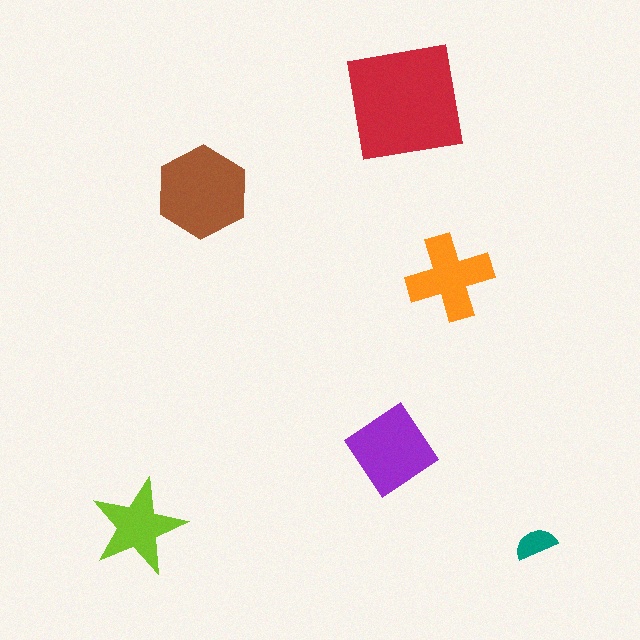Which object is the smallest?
The teal semicircle.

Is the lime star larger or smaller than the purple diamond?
Smaller.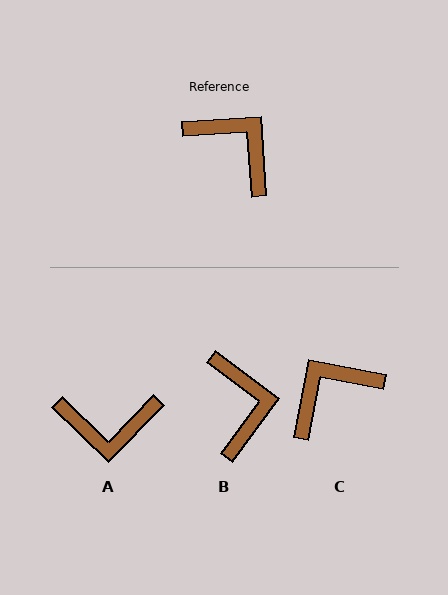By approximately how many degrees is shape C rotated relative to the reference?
Approximately 75 degrees counter-clockwise.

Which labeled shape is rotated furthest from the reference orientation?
A, about 138 degrees away.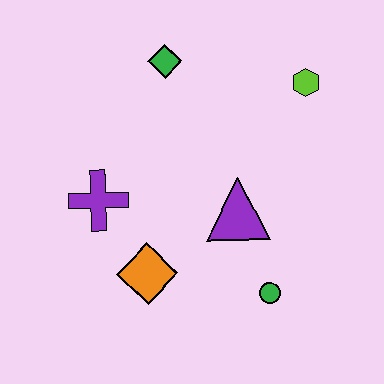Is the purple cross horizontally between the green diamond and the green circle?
No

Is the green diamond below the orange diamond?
No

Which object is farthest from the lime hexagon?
The orange diamond is farthest from the lime hexagon.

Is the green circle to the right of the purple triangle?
Yes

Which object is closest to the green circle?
The purple triangle is closest to the green circle.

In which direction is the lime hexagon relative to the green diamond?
The lime hexagon is to the right of the green diamond.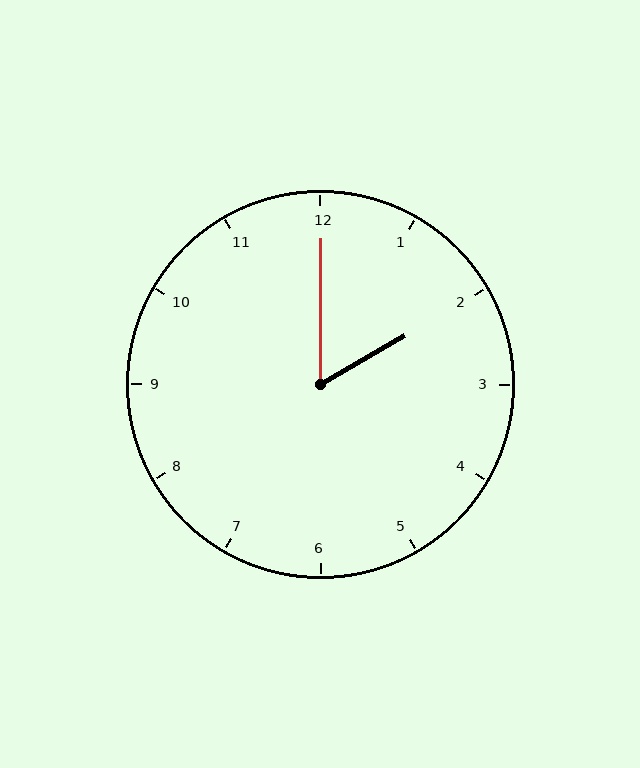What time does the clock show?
2:00.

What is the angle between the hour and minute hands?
Approximately 60 degrees.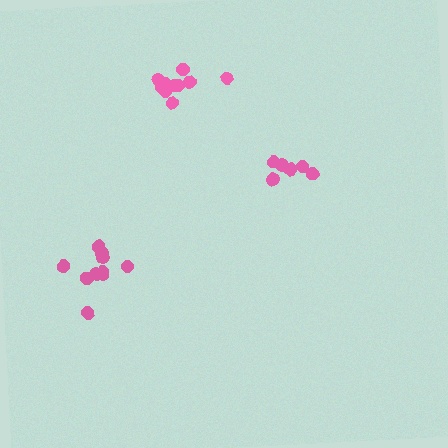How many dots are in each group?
Group 1: 6 dots, Group 2: 10 dots, Group 3: 10 dots (26 total).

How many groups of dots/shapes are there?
There are 3 groups.